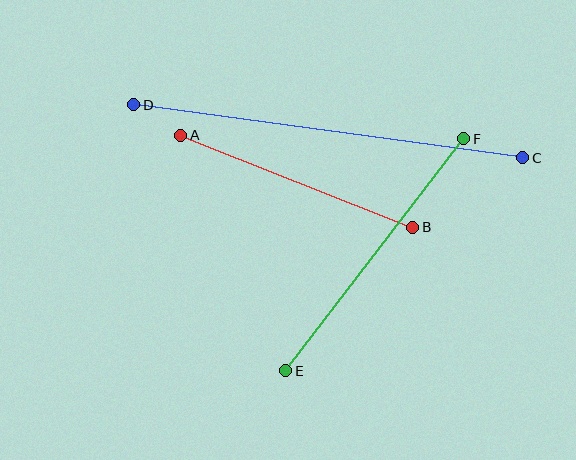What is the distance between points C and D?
The distance is approximately 393 pixels.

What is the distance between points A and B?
The distance is approximately 250 pixels.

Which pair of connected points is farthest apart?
Points C and D are farthest apart.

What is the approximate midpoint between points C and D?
The midpoint is at approximately (328, 131) pixels.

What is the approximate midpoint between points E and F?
The midpoint is at approximately (375, 255) pixels.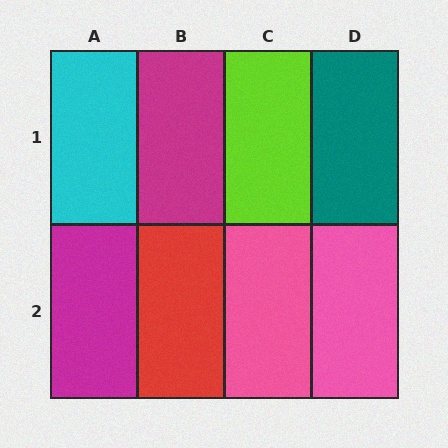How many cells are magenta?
2 cells are magenta.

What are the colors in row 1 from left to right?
Cyan, magenta, lime, teal.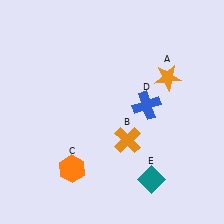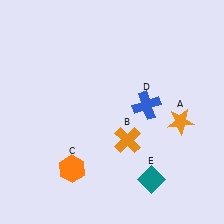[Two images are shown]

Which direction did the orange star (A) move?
The orange star (A) moved down.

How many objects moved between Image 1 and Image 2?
1 object moved between the two images.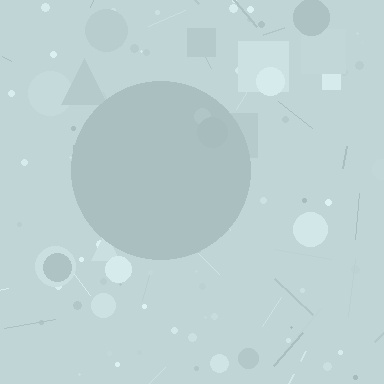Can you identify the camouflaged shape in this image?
The camouflaged shape is a circle.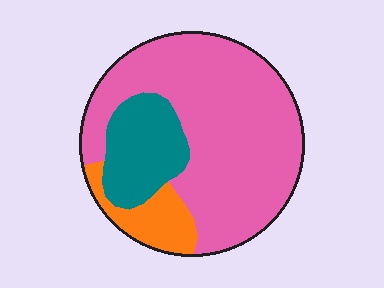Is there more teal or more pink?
Pink.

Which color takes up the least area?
Orange, at roughly 10%.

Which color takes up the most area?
Pink, at roughly 70%.